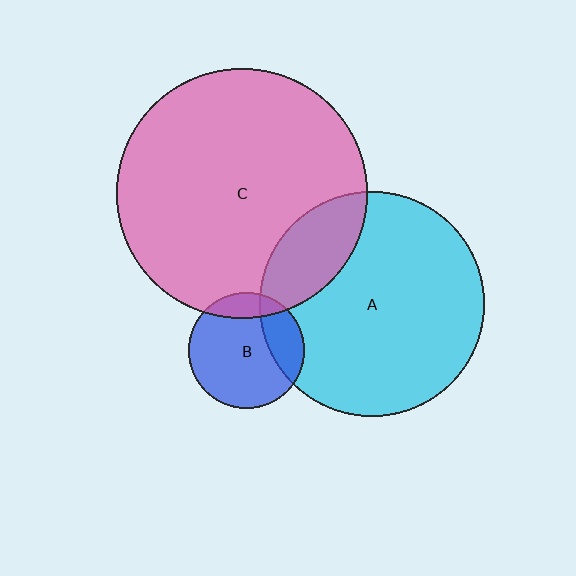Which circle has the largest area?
Circle C (pink).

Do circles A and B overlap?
Yes.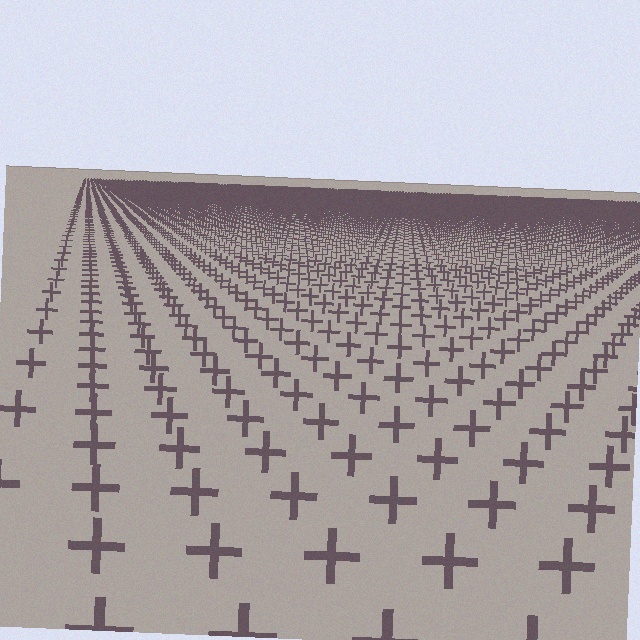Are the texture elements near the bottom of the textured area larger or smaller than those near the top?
Larger. Near the bottom, elements are closer to the viewer and appear at a bigger on-screen size.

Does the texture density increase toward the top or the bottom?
Density increases toward the top.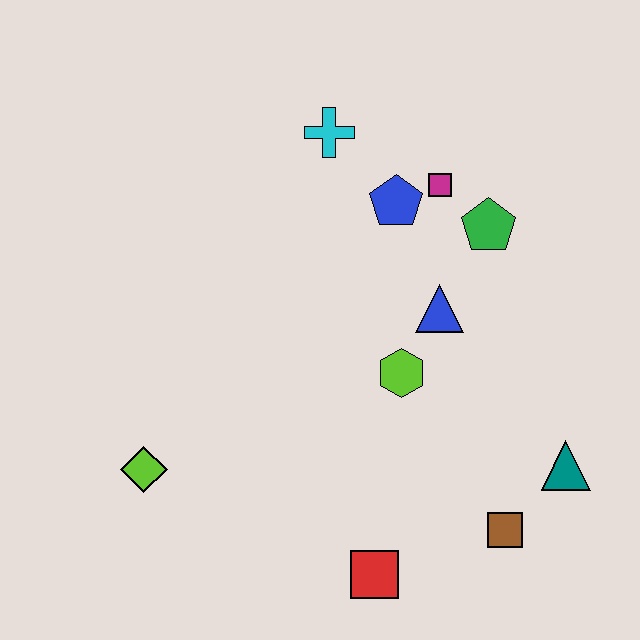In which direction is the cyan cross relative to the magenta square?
The cyan cross is to the left of the magenta square.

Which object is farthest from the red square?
The cyan cross is farthest from the red square.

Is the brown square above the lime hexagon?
No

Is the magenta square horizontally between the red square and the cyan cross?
No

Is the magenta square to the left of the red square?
No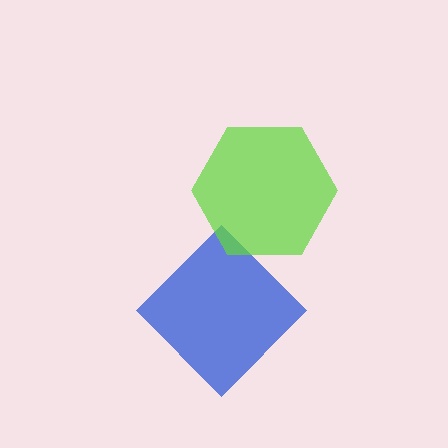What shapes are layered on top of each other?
The layered shapes are: a blue diamond, a lime hexagon.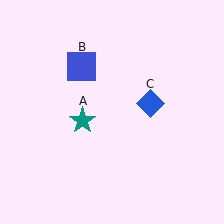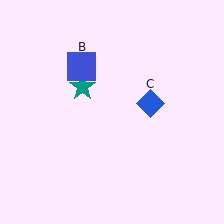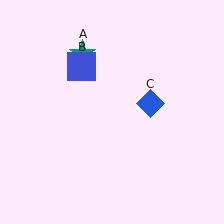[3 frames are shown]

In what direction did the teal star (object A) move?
The teal star (object A) moved up.